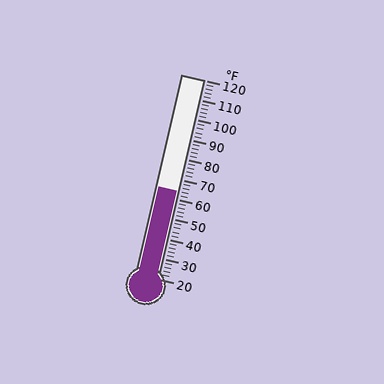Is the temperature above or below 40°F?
The temperature is above 40°F.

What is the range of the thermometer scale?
The thermometer scale ranges from 20°F to 120°F.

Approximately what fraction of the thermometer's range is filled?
The thermometer is filled to approximately 45% of its range.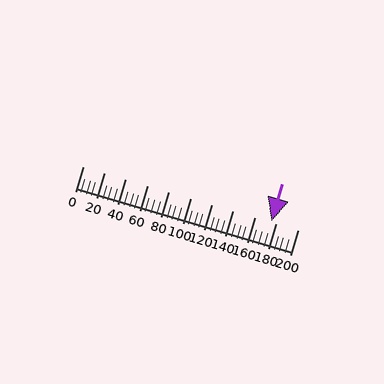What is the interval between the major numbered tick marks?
The major tick marks are spaced 20 units apart.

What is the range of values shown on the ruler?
The ruler shows values from 0 to 200.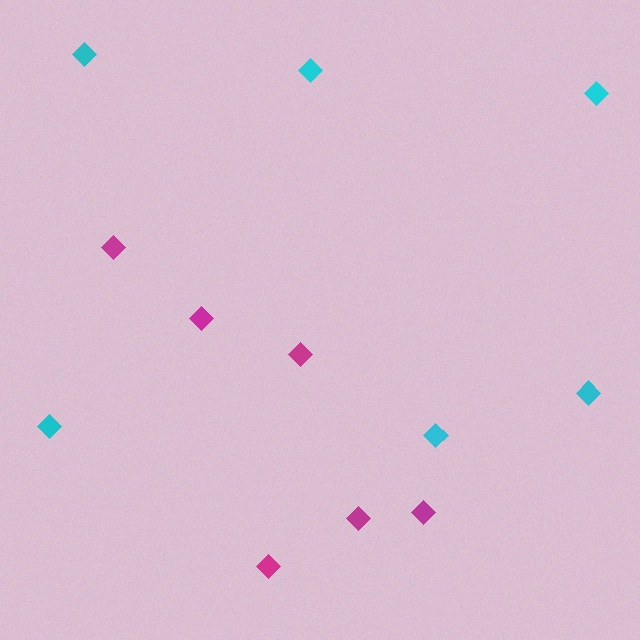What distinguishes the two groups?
There are 2 groups: one group of cyan diamonds (6) and one group of magenta diamonds (6).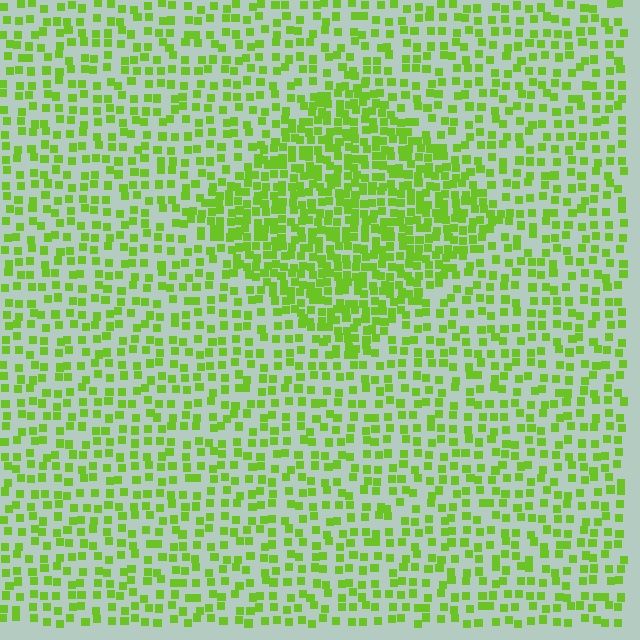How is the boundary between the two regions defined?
The boundary is defined by a change in element density (approximately 2.0x ratio). All elements are the same color, size, and shape.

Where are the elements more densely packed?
The elements are more densely packed inside the diamond boundary.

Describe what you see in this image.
The image contains small lime elements arranged at two different densities. A diamond-shaped region is visible where the elements are more densely packed than the surrounding area.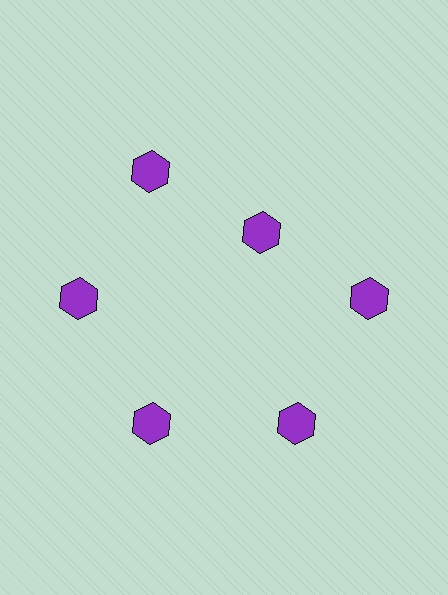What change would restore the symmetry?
The symmetry would be restored by moving it outward, back onto the ring so that all 6 hexagons sit at equal angles and equal distance from the center.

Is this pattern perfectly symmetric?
No. The 6 purple hexagons are arranged in a ring, but one element near the 1 o'clock position is pulled inward toward the center, breaking the 6-fold rotational symmetry.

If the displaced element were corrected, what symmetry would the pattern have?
It would have 6-fold rotational symmetry — the pattern would map onto itself every 60 degrees.